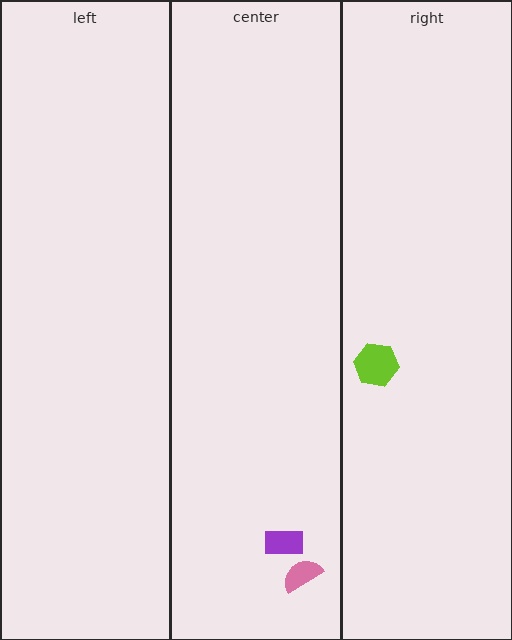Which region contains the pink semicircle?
The center region.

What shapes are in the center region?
The pink semicircle, the purple rectangle.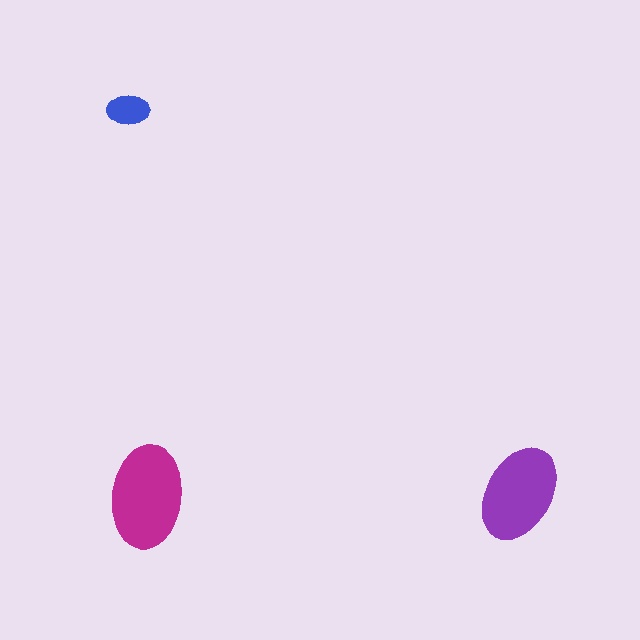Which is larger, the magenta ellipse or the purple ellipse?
The magenta one.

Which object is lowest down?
The magenta ellipse is bottommost.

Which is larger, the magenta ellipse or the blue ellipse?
The magenta one.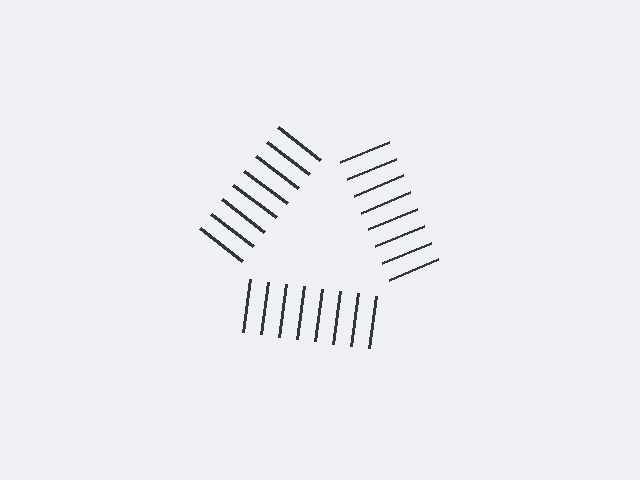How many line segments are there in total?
24 — 8 along each of the 3 edges.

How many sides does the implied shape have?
3 sides — the line-ends trace a triangle.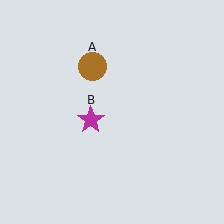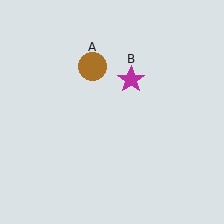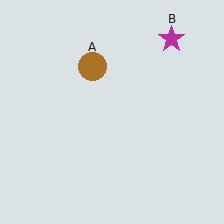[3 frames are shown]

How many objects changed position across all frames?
1 object changed position: magenta star (object B).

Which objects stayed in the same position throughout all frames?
Brown circle (object A) remained stationary.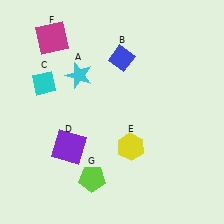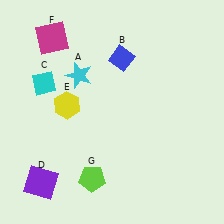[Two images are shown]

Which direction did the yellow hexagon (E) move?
The yellow hexagon (E) moved left.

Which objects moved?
The objects that moved are: the purple square (D), the yellow hexagon (E).